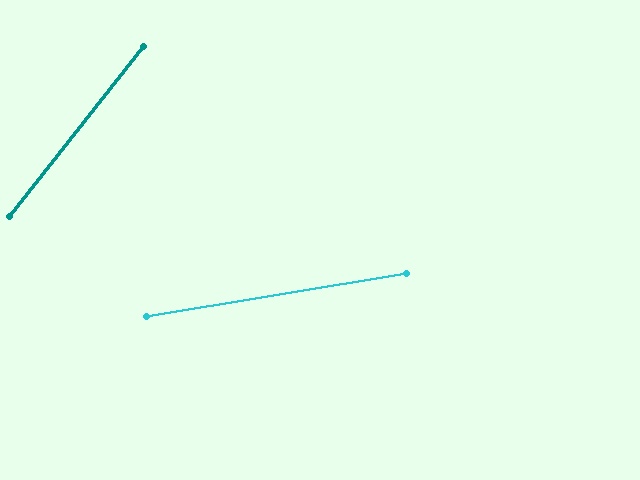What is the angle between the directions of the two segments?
Approximately 42 degrees.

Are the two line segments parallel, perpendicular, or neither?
Neither parallel nor perpendicular — they differ by about 42°.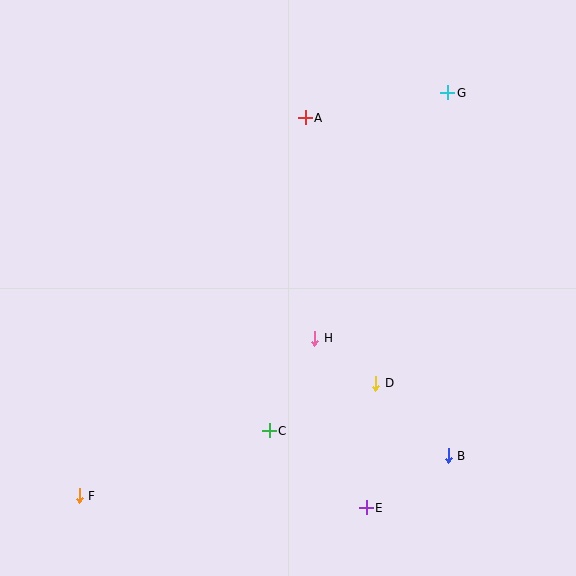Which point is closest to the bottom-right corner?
Point B is closest to the bottom-right corner.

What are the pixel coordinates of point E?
Point E is at (366, 508).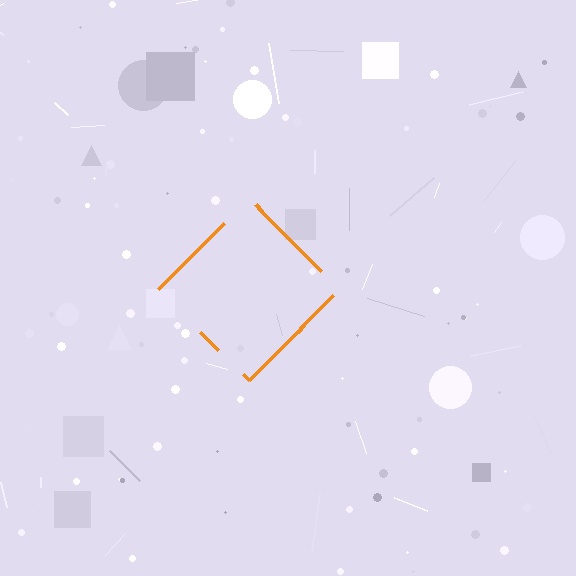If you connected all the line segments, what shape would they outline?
They would outline a diamond.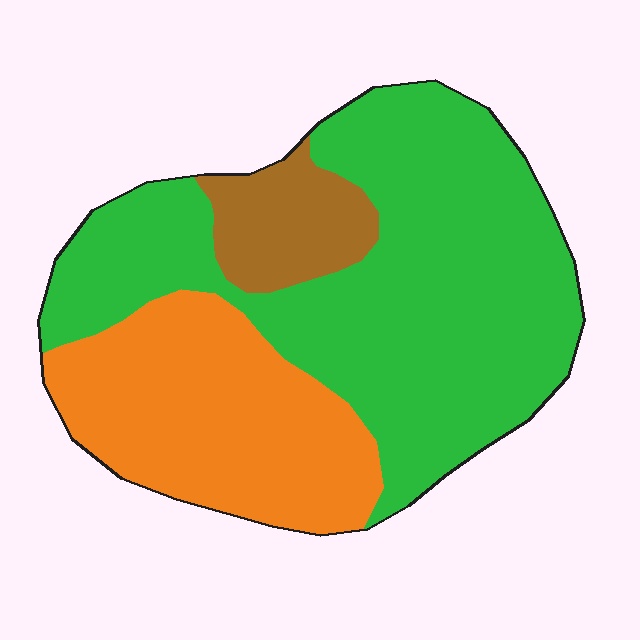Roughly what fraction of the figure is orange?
Orange covers roughly 30% of the figure.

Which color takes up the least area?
Brown, at roughly 10%.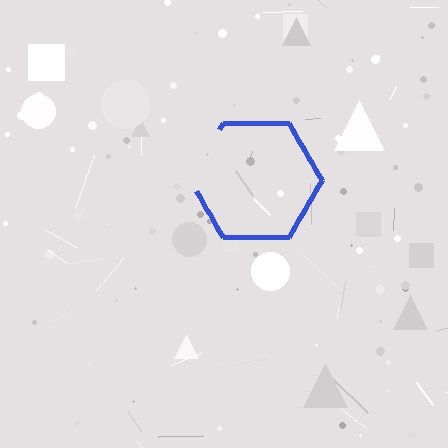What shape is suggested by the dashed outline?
The dashed outline suggests a hexagon.